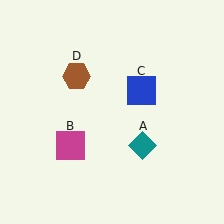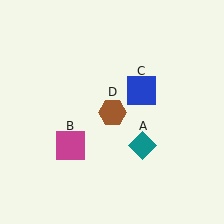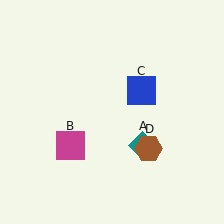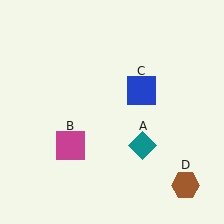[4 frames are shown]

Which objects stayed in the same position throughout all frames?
Teal diamond (object A) and magenta square (object B) and blue square (object C) remained stationary.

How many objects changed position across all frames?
1 object changed position: brown hexagon (object D).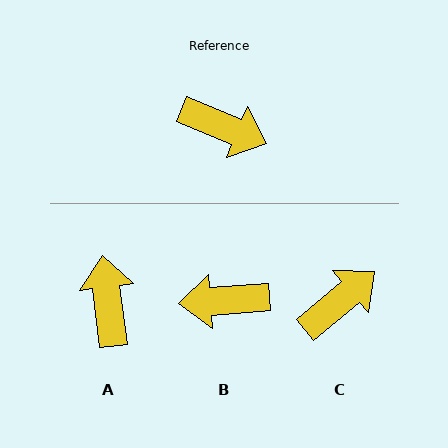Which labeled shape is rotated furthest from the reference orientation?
B, about 153 degrees away.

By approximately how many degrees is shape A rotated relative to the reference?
Approximately 119 degrees counter-clockwise.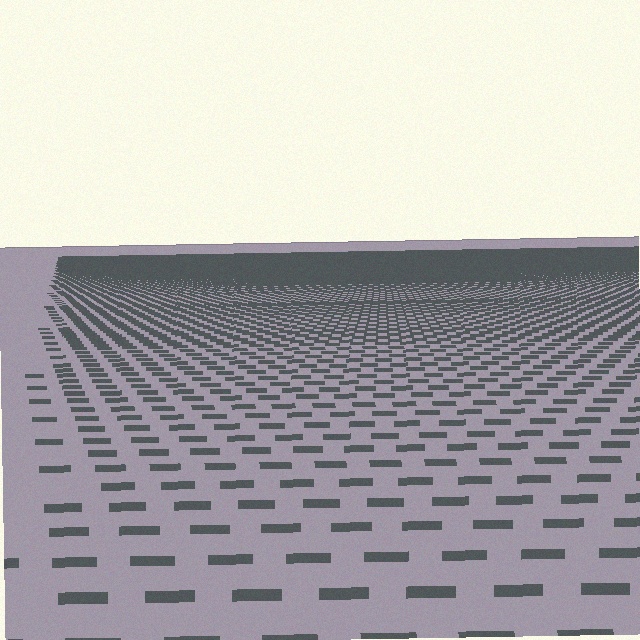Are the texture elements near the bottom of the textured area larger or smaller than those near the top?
Larger. Near the bottom, elements are closer to the viewer and appear at a bigger on-screen size.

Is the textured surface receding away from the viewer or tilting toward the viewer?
The surface is receding away from the viewer. Texture elements get smaller and denser toward the top.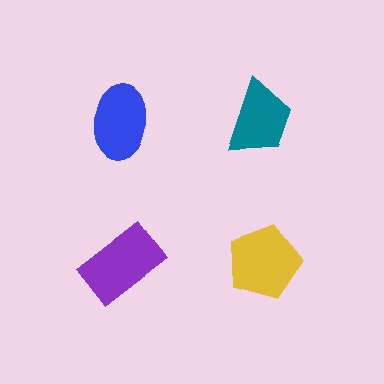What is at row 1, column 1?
A blue ellipse.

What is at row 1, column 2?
A teal trapezoid.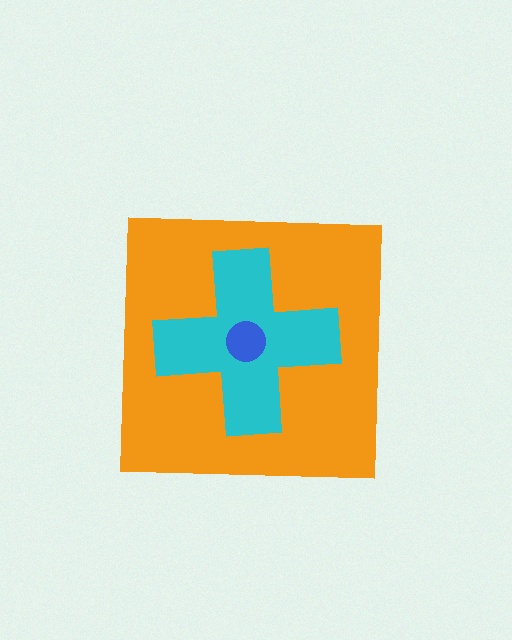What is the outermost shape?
The orange square.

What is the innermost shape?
The blue circle.